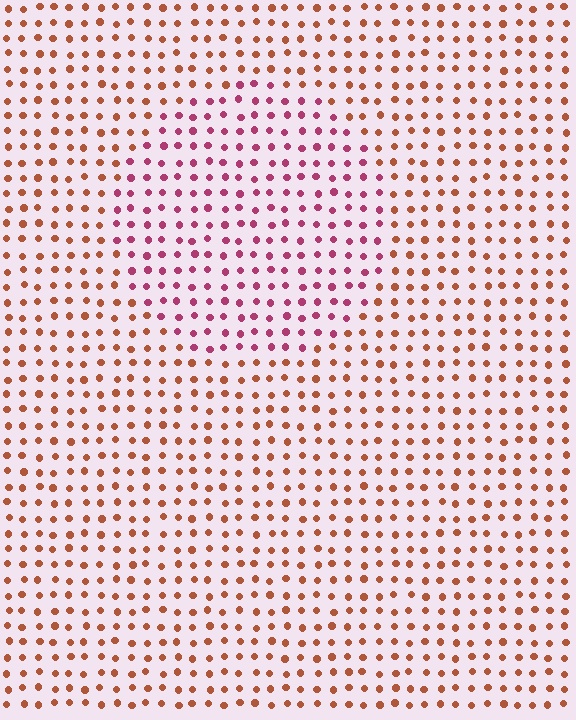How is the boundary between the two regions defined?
The boundary is defined purely by a slight shift in hue (about 43 degrees). Spacing, size, and orientation are identical on both sides.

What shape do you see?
I see a circle.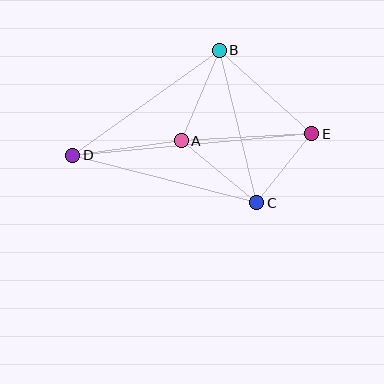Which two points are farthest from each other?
Points D and E are farthest from each other.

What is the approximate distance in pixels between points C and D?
The distance between C and D is approximately 190 pixels.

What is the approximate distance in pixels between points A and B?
The distance between A and B is approximately 98 pixels.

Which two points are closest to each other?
Points C and E are closest to each other.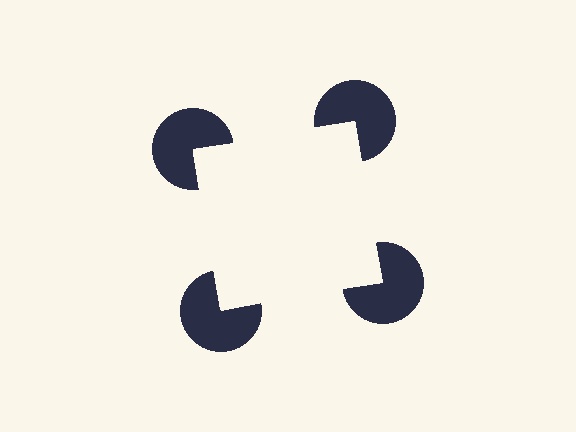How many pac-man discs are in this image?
There are 4 — one at each vertex of the illusory square.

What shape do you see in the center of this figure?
An illusory square — its edges are inferred from the aligned wedge cuts in the pac-man discs, not physically drawn.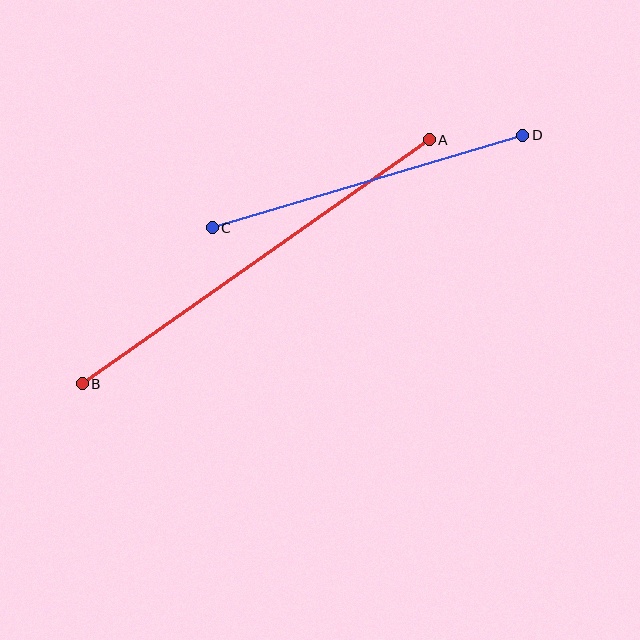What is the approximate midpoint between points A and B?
The midpoint is at approximately (256, 262) pixels.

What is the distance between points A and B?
The distance is approximately 424 pixels.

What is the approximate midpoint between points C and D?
The midpoint is at approximately (367, 181) pixels.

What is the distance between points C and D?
The distance is approximately 324 pixels.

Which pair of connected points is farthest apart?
Points A and B are farthest apart.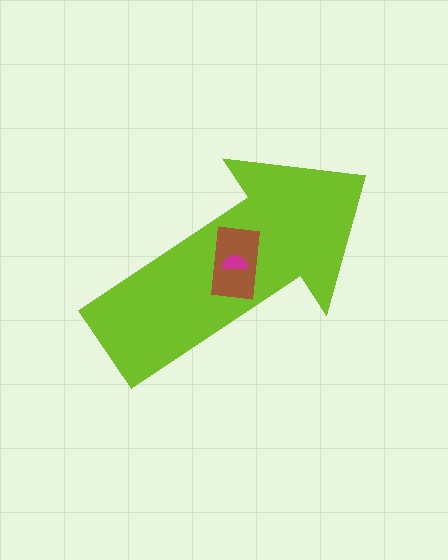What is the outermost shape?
The lime arrow.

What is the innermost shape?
The magenta semicircle.